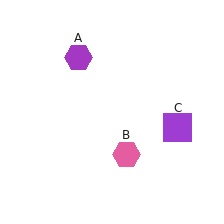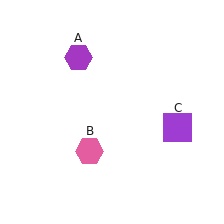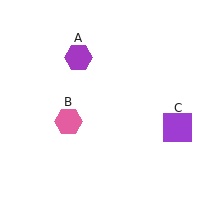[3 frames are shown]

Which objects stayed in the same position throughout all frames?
Purple hexagon (object A) and purple square (object C) remained stationary.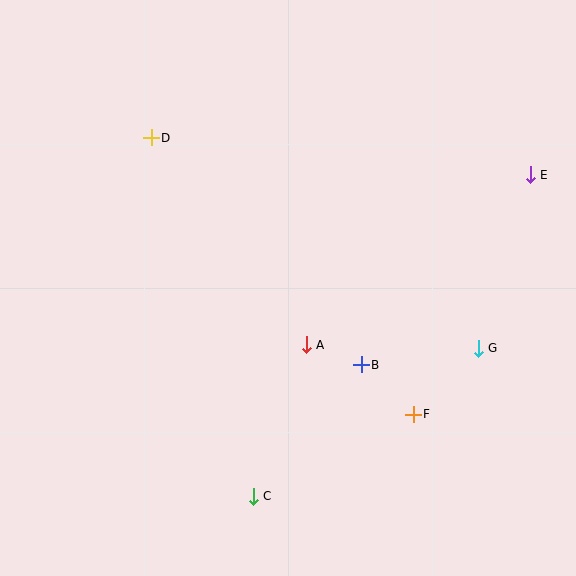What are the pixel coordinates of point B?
Point B is at (361, 365).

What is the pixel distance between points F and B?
The distance between F and B is 72 pixels.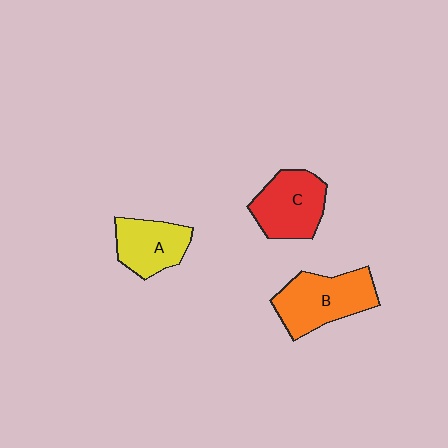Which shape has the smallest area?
Shape A (yellow).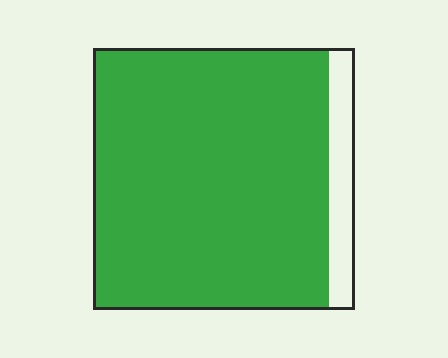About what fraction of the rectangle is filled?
About nine tenths (9/10).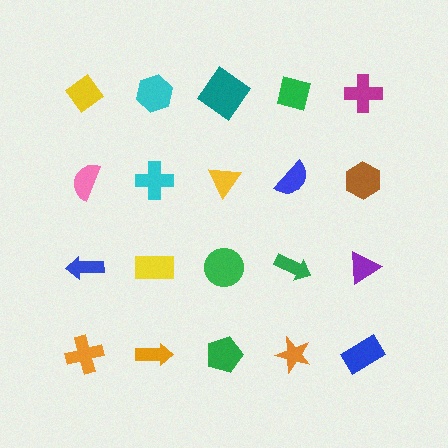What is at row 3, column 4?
A green arrow.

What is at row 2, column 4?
A blue semicircle.